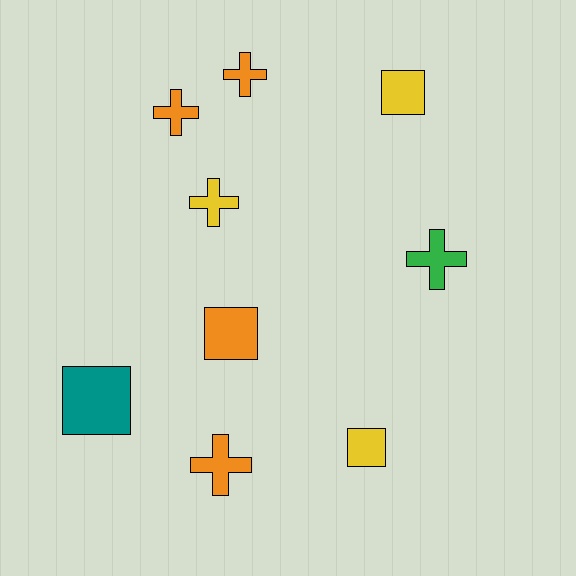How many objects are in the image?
There are 9 objects.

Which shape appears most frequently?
Cross, with 5 objects.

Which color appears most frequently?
Orange, with 4 objects.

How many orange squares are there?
There is 1 orange square.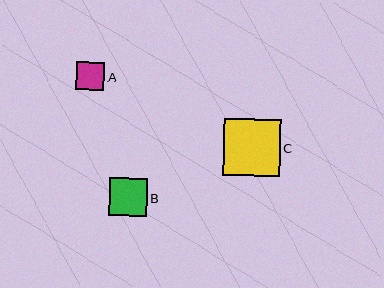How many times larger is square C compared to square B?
Square C is approximately 1.5 times the size of square B.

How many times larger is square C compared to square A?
Square C is approximately 2.0 times the size of square A.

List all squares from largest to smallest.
From largest to smallest: C, B, A.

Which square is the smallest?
Square A is the smallest with a size of approximately 28 pixels.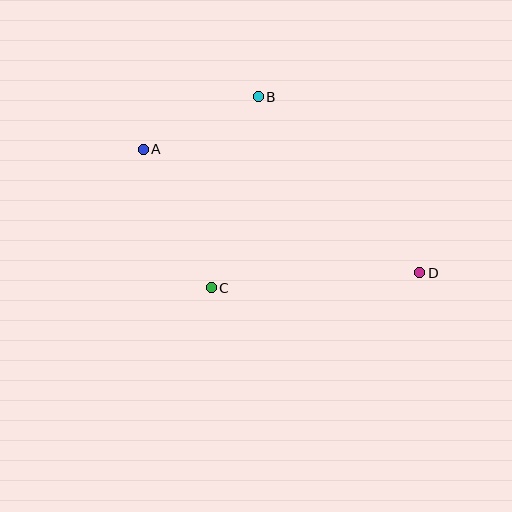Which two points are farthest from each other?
Points A and D are farthest from each other.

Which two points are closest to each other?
Points A and B are closest to each other.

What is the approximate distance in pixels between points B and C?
The distance between B and C is approximately 197 pixels.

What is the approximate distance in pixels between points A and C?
The distance between A and C is approximately 154 pixels.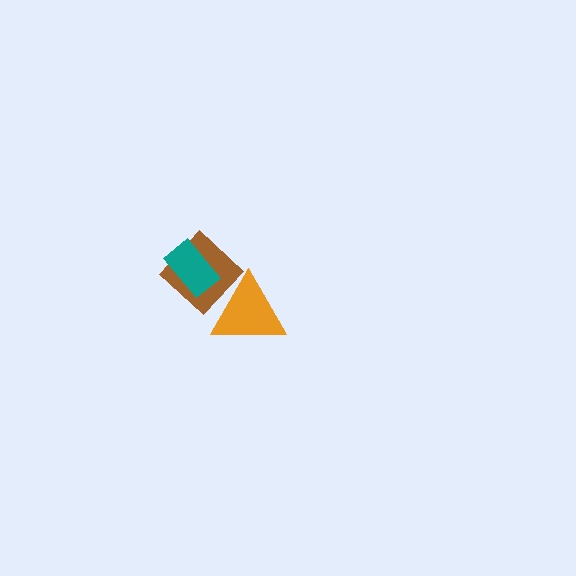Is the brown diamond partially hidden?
Yes, it is partially covered by another shape.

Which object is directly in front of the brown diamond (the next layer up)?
The teal rectangle is directly in front of the brown diamond.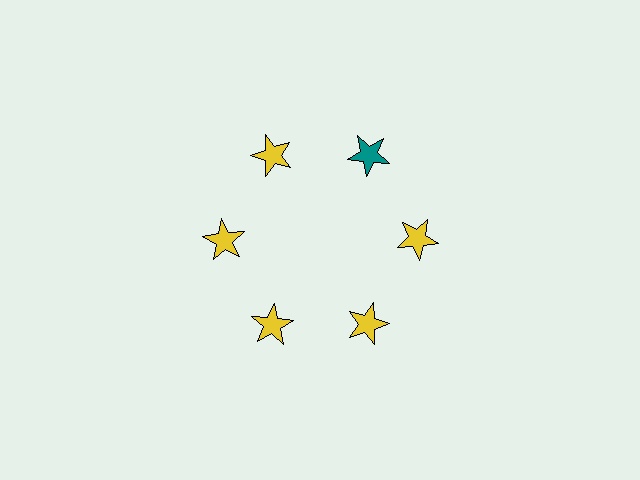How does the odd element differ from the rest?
It has a different color: teal instead of yellow.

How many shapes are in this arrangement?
There are 6 shapes arranged in a ring pattern.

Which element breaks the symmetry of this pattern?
The teal star at roughly the 1 o'clock position breaks the symmetry. All other shapes are yellow stars.